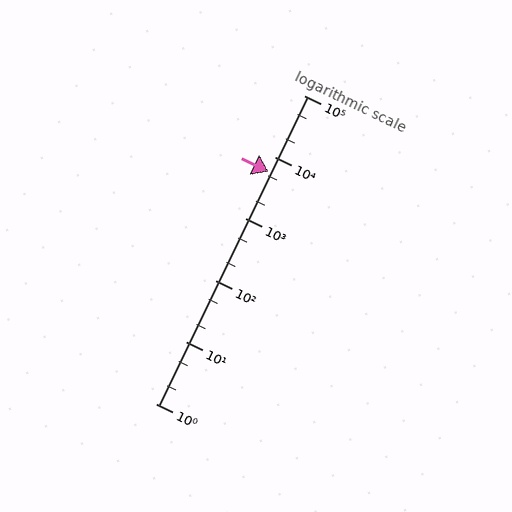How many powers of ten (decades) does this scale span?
The scale spans 5 decades, from 1 to 100000.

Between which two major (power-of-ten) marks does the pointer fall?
The pointer is between 1000 and 10000.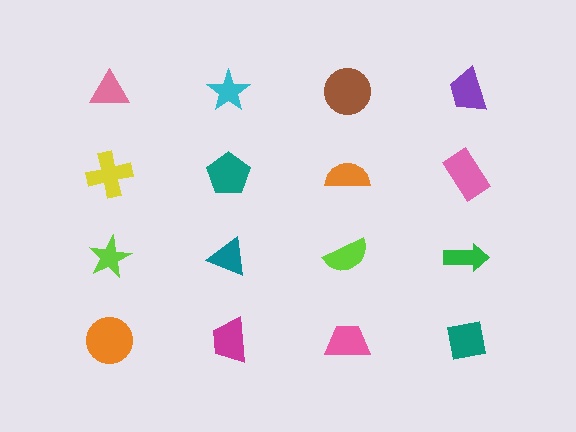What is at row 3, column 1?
A lime star.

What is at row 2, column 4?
A pink rectangle.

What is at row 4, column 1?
An orange circle.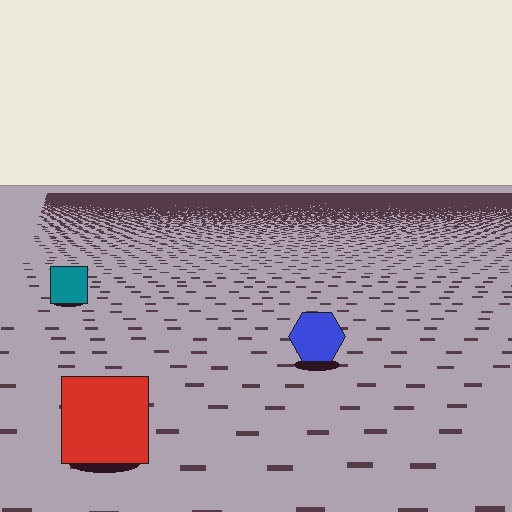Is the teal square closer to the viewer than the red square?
No. The red square is closer — you can tell from the texture gradient: the ground texture is coarser near it.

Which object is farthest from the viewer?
The teal square is farthest from the viewer. It appears smaller and the ground texture around it is denser.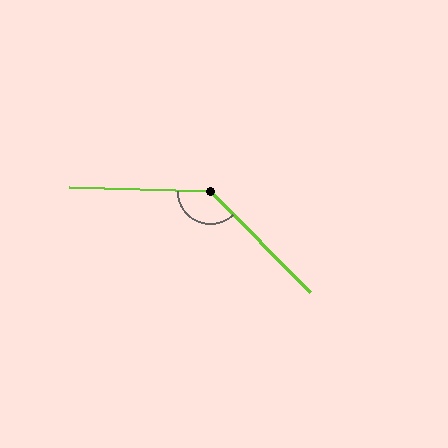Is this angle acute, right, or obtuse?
It is obtuse.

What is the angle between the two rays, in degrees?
Approximately 136 degrees.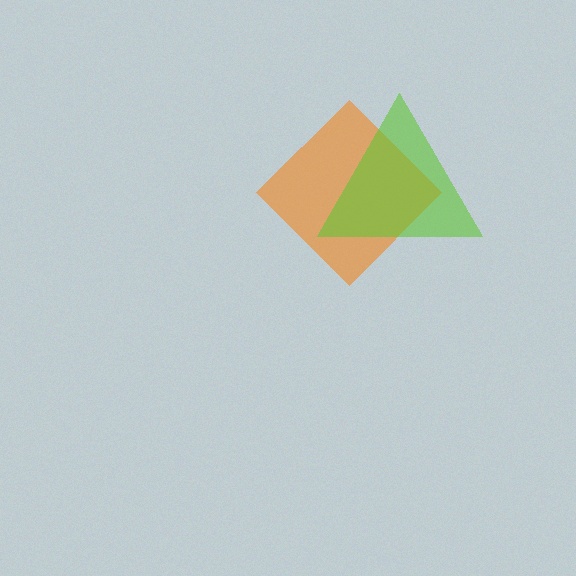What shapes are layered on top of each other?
The layered shapes are: an orange diamond, a lime triangle.